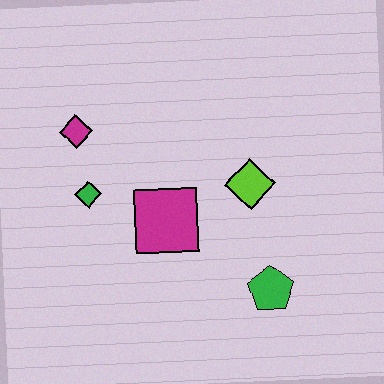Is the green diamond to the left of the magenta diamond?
No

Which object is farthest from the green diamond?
The green pentagon is farthest from the green diamond.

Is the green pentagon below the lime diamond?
Yes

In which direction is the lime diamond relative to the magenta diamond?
The lime diamond is to the right of the magenta diamond.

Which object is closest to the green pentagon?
The lime diamond is closest to the green pentagon.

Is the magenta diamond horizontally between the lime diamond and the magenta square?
No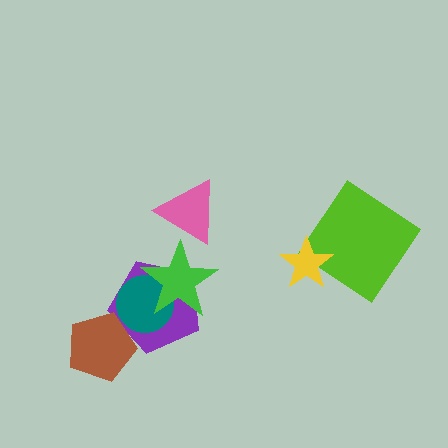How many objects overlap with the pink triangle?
1 object overlaps with the pink triangle.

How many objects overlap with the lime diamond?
1 object overlaps with the lime diamond.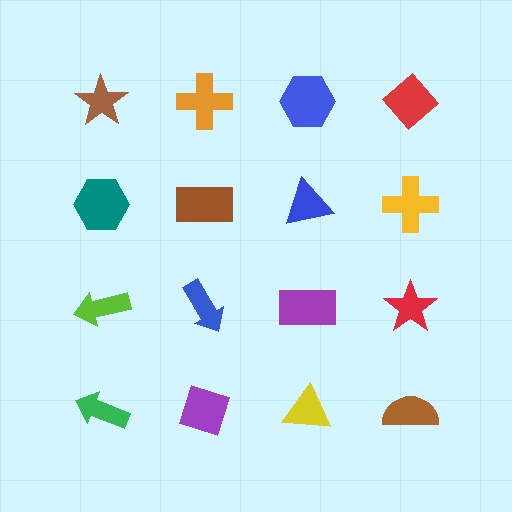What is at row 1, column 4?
A red diamond.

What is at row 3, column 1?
A lime arrow.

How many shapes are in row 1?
4 shapes.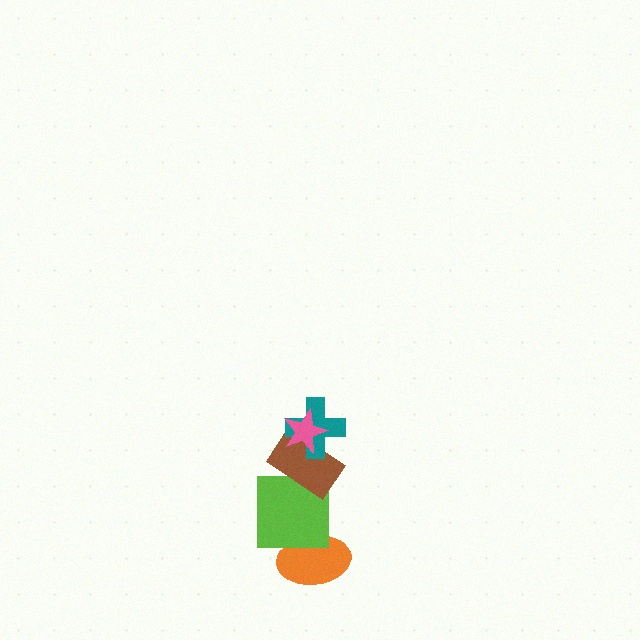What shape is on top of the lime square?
The brown rectangle is on top of the lime square.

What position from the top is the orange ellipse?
The orange ellipse is 5th from the top.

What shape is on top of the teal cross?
The pink star is on top of the teal cross.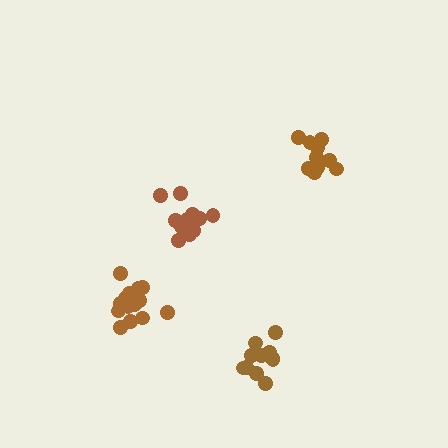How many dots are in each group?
Group 1: 13 dots, Group 2: 12 dots, Group 3: 14 dots, Group 4: 12 dots (51 total).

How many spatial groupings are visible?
There are 4 spatial groupings.